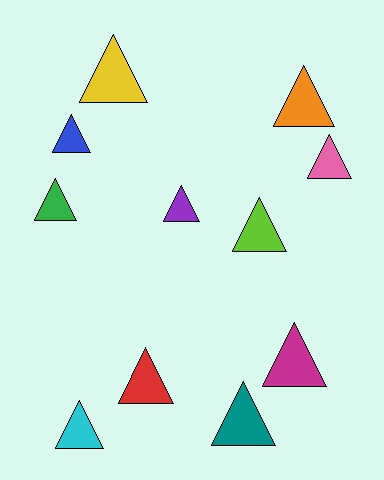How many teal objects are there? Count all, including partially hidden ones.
There is 1 teal object.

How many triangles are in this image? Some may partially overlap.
There are 11 triangles.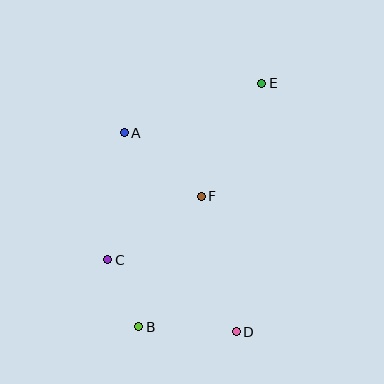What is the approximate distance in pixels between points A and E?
The distance between A and E is approximately 146 pixels.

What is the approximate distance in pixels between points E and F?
The distance between E and F is approximately 128 pixels.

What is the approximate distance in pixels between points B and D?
The distance between B and D is approximately 98 pixels.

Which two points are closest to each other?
Points B and C are closest to each other.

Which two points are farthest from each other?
Points B and E are farthest from each other.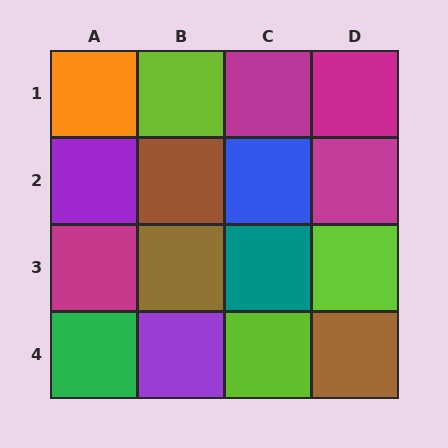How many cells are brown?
3 cells are brown.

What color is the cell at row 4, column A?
Green.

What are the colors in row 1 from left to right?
Orange, lime, magenta, magenta.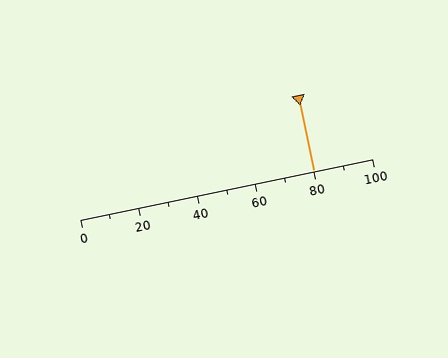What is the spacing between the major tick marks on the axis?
The major ticks are spaced 20 apart.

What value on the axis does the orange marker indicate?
The marker indicates approximately 80.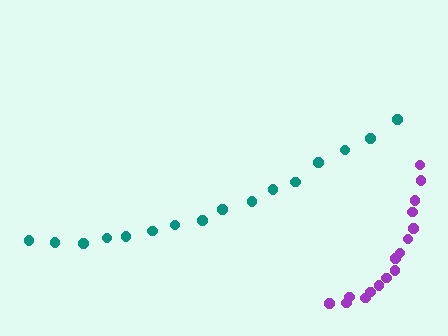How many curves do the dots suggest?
There are 2 distinct paths.